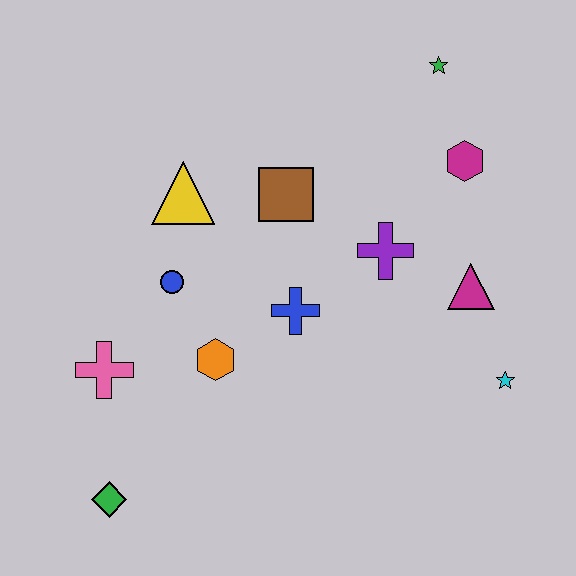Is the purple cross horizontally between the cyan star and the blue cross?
Yes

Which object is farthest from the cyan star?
The green diamond is farthest from the cyan star.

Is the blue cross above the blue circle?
No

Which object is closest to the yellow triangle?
The blue circle is closest to the yellow triangle.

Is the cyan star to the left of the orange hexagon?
No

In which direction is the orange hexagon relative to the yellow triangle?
The orange hexagon is below the yellow triangle.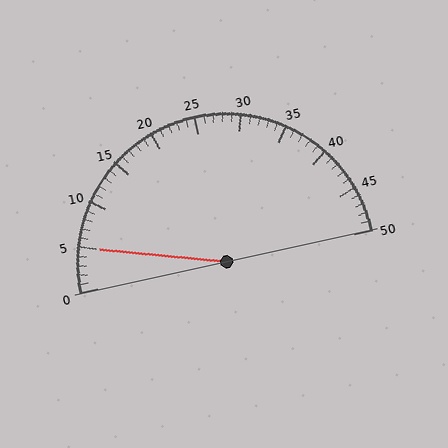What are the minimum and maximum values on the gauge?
The gauge ranges from 0 to 50.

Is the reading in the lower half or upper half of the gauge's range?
The reading is in the lower half of the range (0 to 50).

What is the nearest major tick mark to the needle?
The nearest major tick mark is 5.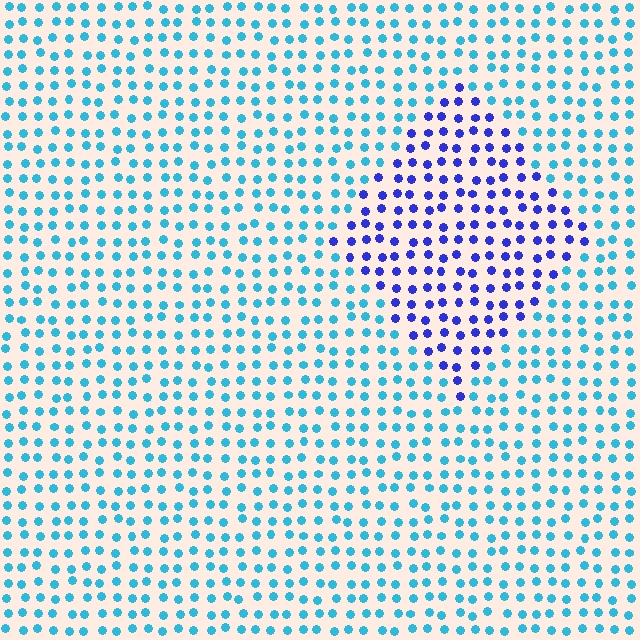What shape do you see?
I see a diamond.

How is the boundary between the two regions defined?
The boundary is defined purely by a slight shift in hue (about 48 degrees). Spacing, size, and orientation are identical on both sides.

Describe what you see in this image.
The image is filled with small cyan elements in a uniform arrangement. A diamond-shaped region is visible where the elements are tinted to a slightly different hue, forming a subtle color boundary.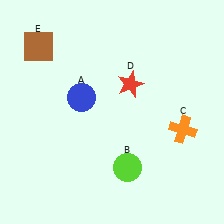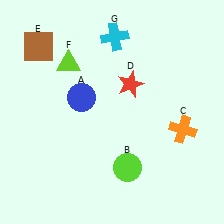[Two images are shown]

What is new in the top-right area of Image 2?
A cyan cross (G) was added in the top-right area of Image 2.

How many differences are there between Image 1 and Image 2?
There are 2 differences between the two images.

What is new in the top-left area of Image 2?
A lime triangle (F) was added in the top-left area of Image 2.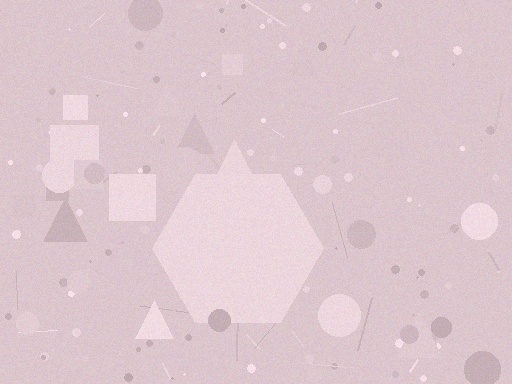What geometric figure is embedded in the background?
A hexagon is embedded in the background.